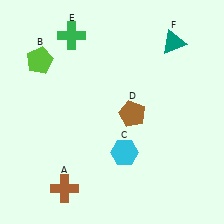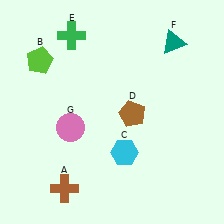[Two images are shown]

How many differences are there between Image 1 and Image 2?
There is 1 difference between the two images.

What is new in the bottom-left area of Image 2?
A pink circle (G) was added in the bottom-left area of Image 2.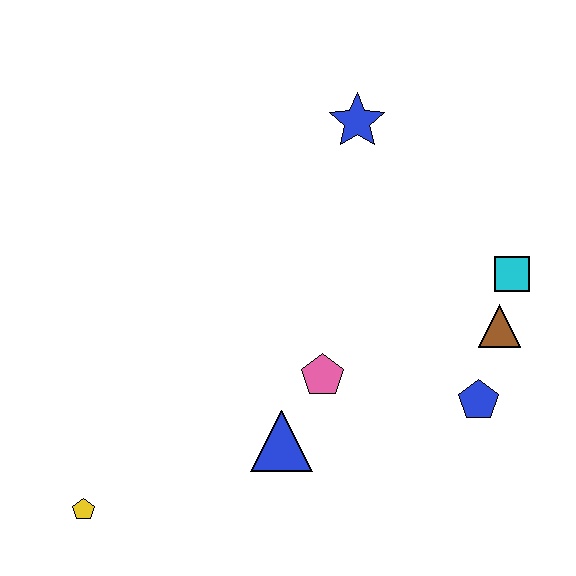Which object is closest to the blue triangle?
The pink pentagon is closest to the blue triangle.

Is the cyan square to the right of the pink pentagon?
Yes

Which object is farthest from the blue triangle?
The blue star is farthest from the blue triangle.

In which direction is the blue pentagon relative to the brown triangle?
The blue pentagon is below the brown triangle.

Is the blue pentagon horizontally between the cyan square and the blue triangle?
Yes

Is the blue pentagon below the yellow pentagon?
No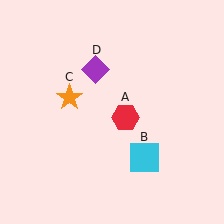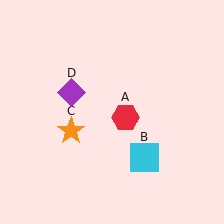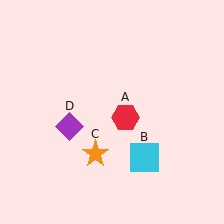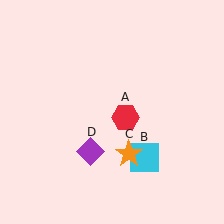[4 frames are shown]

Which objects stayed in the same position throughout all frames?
Red hexagon (object A) and cyan square (object B) remained stationary.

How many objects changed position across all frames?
2 objects changed position: orange star (object C), purple diamond (object D).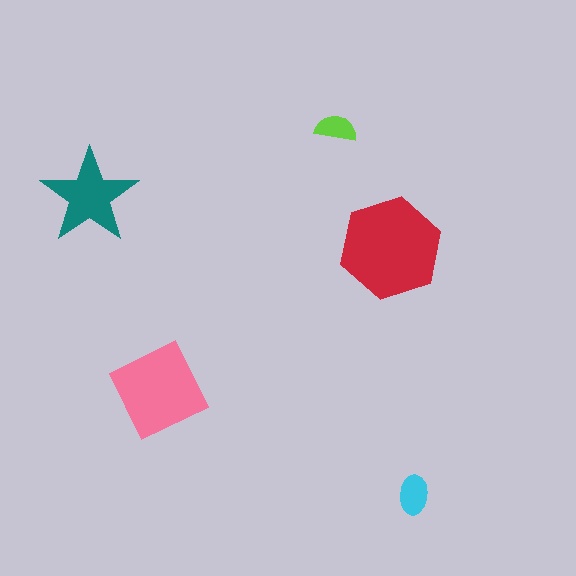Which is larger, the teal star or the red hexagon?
The red hexagon.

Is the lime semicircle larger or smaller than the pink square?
Smaller.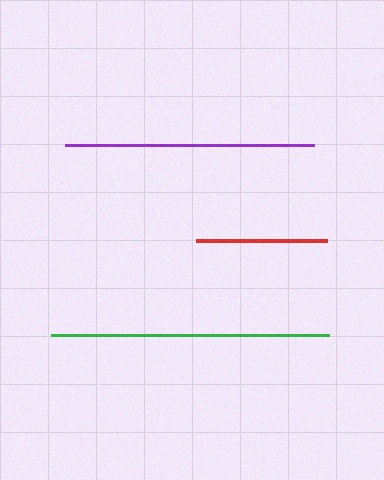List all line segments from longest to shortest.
From longest to shortest: green, purple, red.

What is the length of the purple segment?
The purple segment is approximately 249 pixels long.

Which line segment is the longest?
The green line is the longest at approximately 278 pixels.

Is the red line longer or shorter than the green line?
The green line is longer than the red line.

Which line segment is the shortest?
The red line is the shortest at approximately 130 pixels.